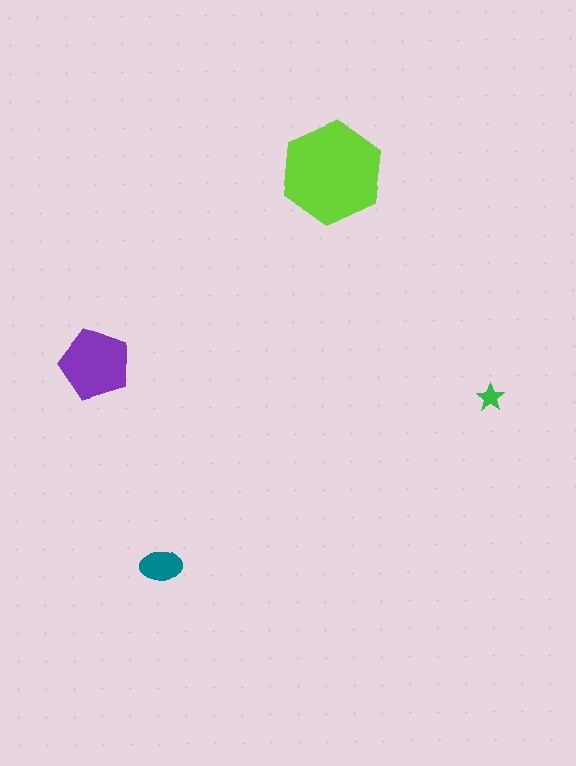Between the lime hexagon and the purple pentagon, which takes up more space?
The lime hexagon.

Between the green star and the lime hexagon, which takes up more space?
The lime hexagon.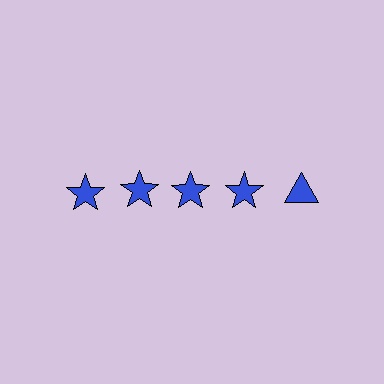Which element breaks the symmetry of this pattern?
The blue triangle in the top row, rightmost column breaks the symmetry. All other shapes are blue stars.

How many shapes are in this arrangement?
There are 5 shapes arranged in a grid pattern.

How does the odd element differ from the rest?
It has a different shape: triangle instead of star.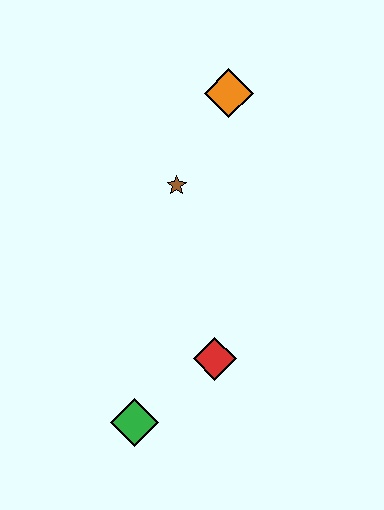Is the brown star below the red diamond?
No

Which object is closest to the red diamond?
The green diamond is closest to the red diamond.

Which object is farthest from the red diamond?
The orange diamond is farthest from the red diamond.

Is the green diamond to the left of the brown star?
Yes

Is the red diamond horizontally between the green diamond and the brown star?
No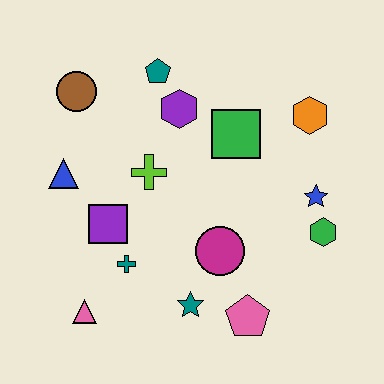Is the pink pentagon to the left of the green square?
No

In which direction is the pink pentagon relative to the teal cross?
The pink pentagon is to the right of the teal cross.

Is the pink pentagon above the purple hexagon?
No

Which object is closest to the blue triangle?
The purple square is closest to the blue triangle.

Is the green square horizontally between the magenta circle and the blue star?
Yes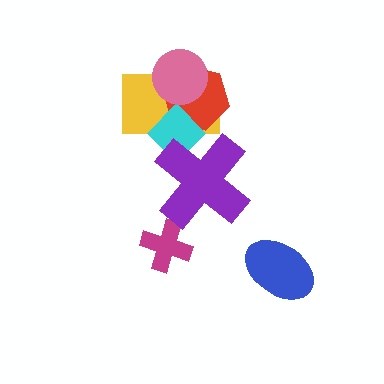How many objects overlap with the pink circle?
2 objects overlap with the pink circle.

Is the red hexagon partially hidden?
Yes, it is partially covered by another shape.